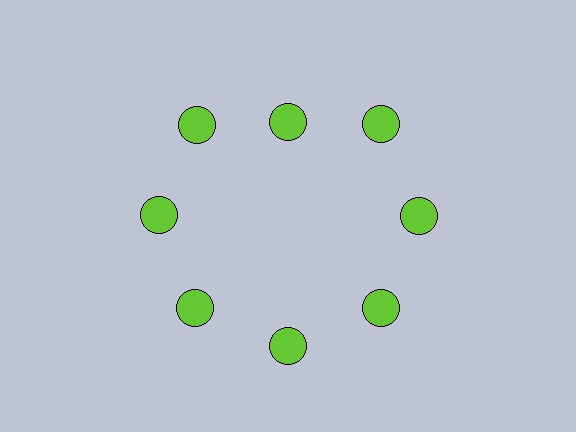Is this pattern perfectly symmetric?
No. The 8 lime circles are arranged in a ring, but one element near the 12 o'clock position is pulled inward toward the center, breaking the 8-fold rotational symmetry.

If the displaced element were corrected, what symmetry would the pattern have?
It would have 8-fold rotational symmetry — the pattern would map onto itself every 45 degrees.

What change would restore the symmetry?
The symmetry would be restored by moving it outward, back onto the ring so that all 8 circles sit at equal angles and equal distance from the center.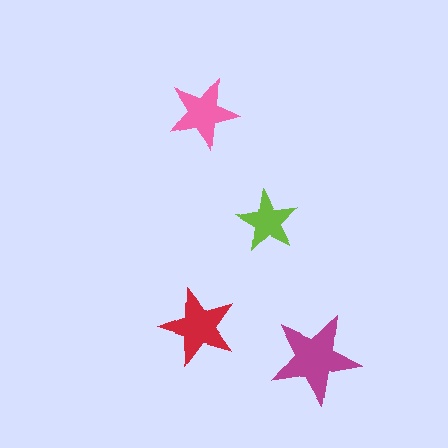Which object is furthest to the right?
The magenta star is rightmost.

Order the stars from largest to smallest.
the magenta one, the red one, the pink one, the lime one.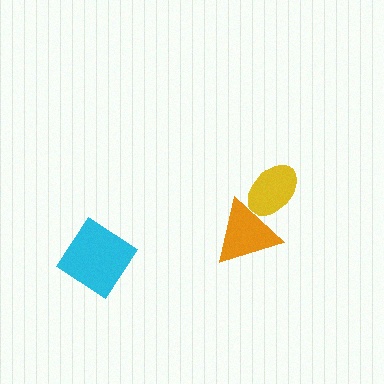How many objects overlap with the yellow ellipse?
1 object overlaps with the yellow ellipse.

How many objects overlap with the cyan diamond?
0 objects overlap with the cyan diamond.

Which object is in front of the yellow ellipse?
The orange triangle is in front of the yellow ellipse.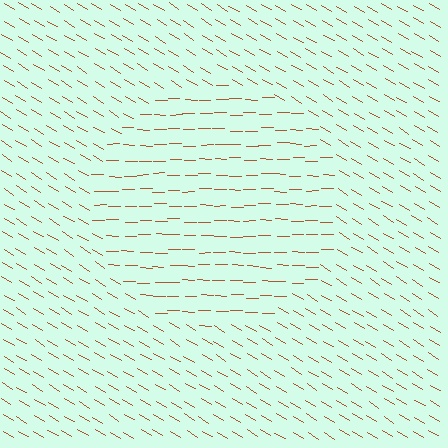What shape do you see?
I see a circle.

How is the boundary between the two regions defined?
The boundary is defined purely by a change in line orientation (approximately 30 degrees difference). All lines are the same color and thickness.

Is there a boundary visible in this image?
Yes, there is a texture boundary formed by a change in line orientation.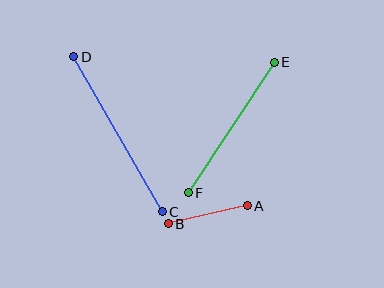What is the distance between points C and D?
The distance is approximately 179 pixels.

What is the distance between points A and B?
The distance is approximately 81 pixels.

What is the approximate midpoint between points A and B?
The midpoint is at approximately (208, 215) pixels.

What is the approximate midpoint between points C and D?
The midpoint is at approximately (118, 134) pixels.